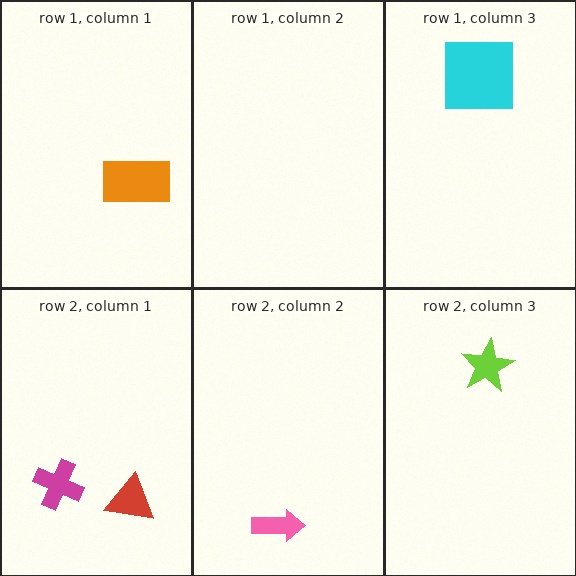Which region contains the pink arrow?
The row 2, column 2 region.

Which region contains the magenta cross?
The row 2, column 1 region.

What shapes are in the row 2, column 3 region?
The lime star.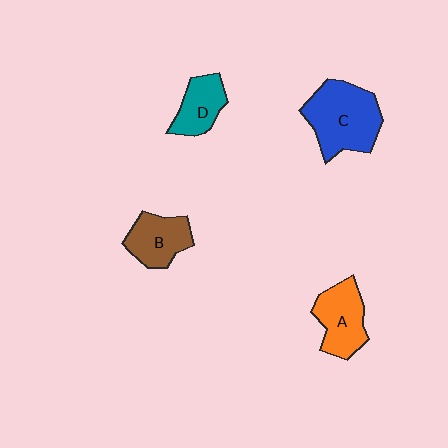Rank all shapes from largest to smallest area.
From largest to smallest: C (blue), A (orange), B (brown), D (teal).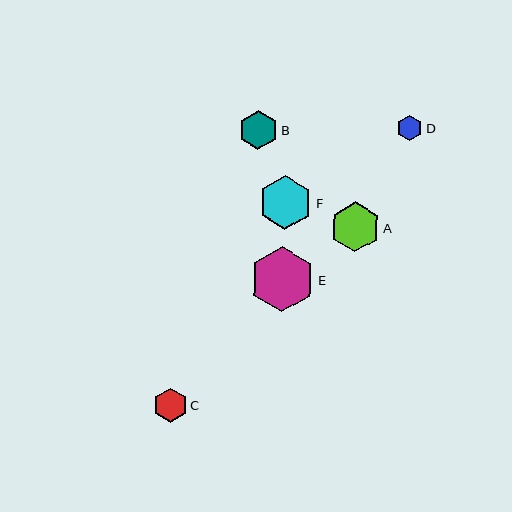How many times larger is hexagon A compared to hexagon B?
Hexagon A is approximately 1.3 times the size of hexagon B.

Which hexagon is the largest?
Hexagon E is the largest with a size of approximately 65 pixels.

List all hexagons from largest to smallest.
From largest to smallest: E, F, A, B, C, D.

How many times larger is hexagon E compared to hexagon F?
Hexagon E is approximately 1.2 times the size of hexagon F.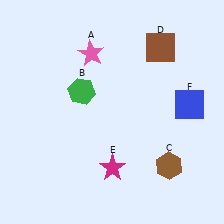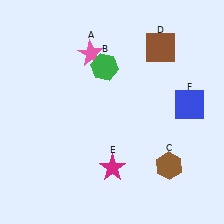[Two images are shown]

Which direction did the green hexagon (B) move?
The green hexagon (B) moved up.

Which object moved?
The green hexagon (B) moved up.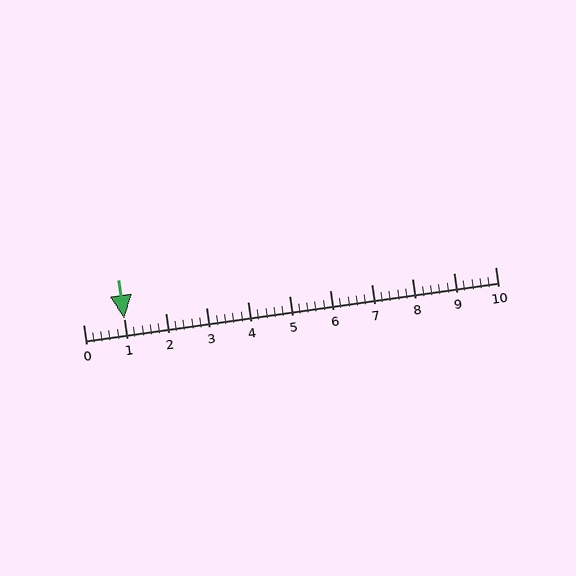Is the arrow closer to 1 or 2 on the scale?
The arrow is closer to 1.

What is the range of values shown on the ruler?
The ruler shows values from 0 to 10.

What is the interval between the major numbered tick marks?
The major tick marks are spaced 1 units apart.